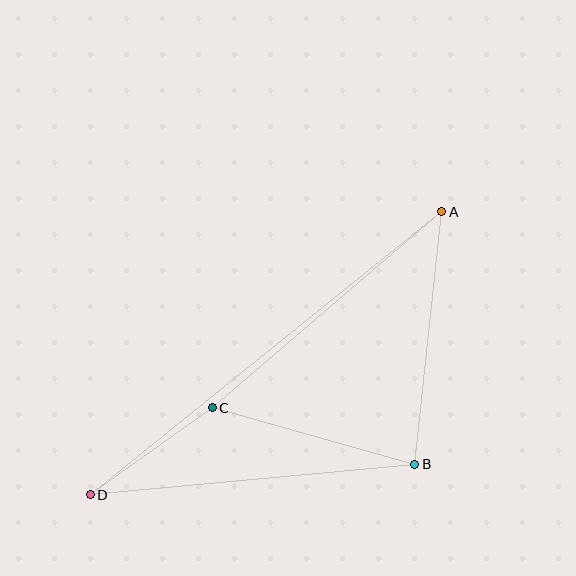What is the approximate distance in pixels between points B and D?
The distance between B and D is approximately 326 pixels.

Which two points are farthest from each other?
Points A and D are farthest from each other.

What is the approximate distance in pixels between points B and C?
The distance between B and C is approximately 210 pixels.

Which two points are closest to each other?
Points C and D are closest to each other.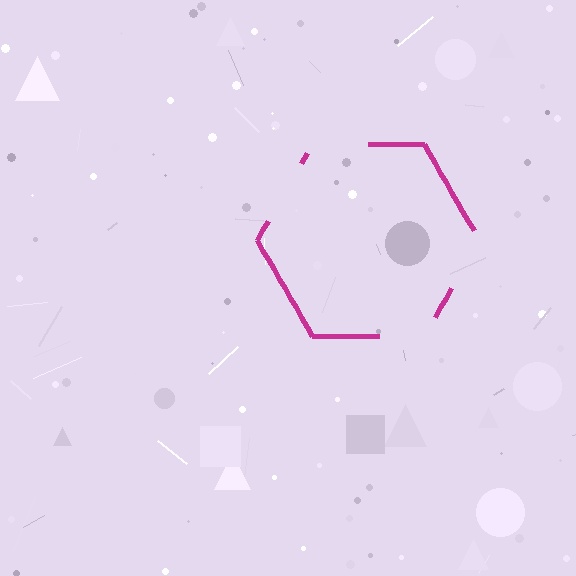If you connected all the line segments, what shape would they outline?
They would outline a hexagon.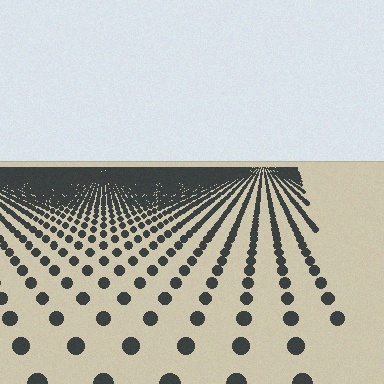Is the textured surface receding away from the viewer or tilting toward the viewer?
The surface is receding away from the viewer. Texture elements get smaller and denser toward the top.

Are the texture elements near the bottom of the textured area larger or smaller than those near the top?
Larger. Near the bottom, elements are closer to the viewer and appear at a bigger on-screen size.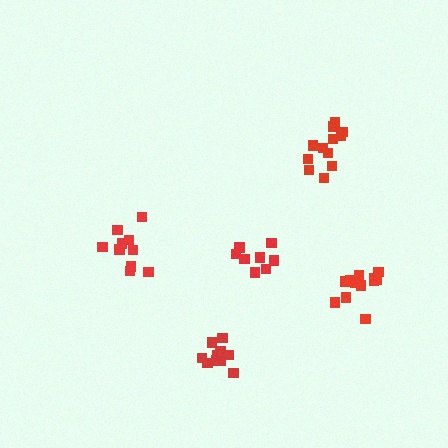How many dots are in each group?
Group 1: 12 dots, Group 2: 12 dots, Group 3: 10 dots, Group 4: 9 dots, Group 5: 10 dots (53 total).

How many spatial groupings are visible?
There are 5 spatial groupings.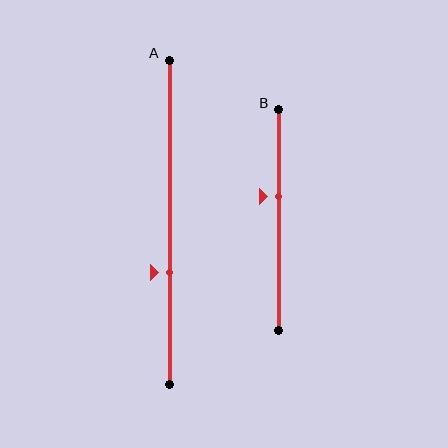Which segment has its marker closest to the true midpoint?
Segment B has its marker closest to the true midpoint.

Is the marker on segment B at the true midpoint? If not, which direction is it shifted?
No, the marker on segment B is shifted upward by about 11% of the segment length.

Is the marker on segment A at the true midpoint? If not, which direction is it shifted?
No, the marker on segment A is shifted downward by about 15% of the segment length.